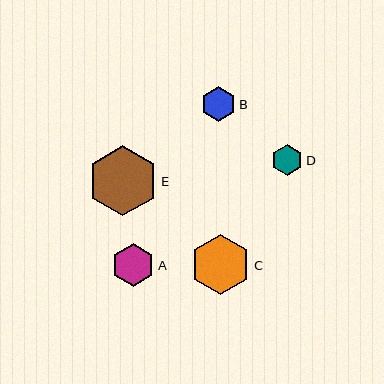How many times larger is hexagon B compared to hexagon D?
Hexagon B is approximately 1.1 times the size of hexagon D.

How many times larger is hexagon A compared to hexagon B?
Hexagon A is approximately 1.3 times the size of hexagon B.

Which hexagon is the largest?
Hexagon E is the largest with a size of approximately 70 pixels.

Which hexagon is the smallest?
Hexagon D is the smallest with a size of approximately 31 pixels.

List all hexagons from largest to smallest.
From largest to smallest: E, C, A, B, D.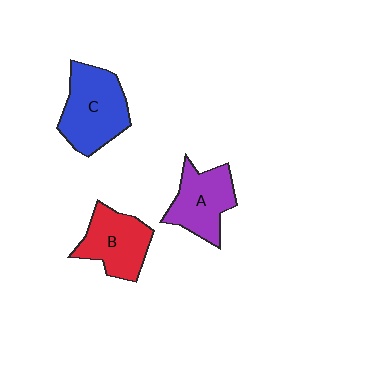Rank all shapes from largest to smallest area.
From largest to smallest: C (blue), B (red), A (purple).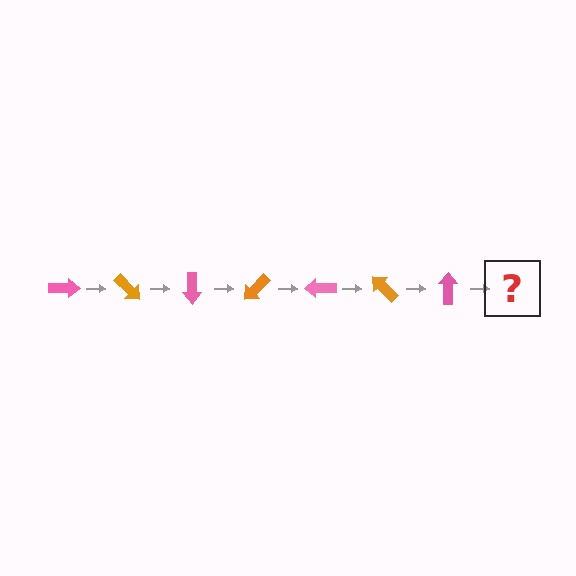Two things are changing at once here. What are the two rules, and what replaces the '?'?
The two rules are that it rotates 45 degrees each step and the color cycles through pink and orange. The '?' should be an orange arrow, rotated 315 degrees from the start.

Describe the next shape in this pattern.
It should be an orange arrow, rotated 315 degrees from the start.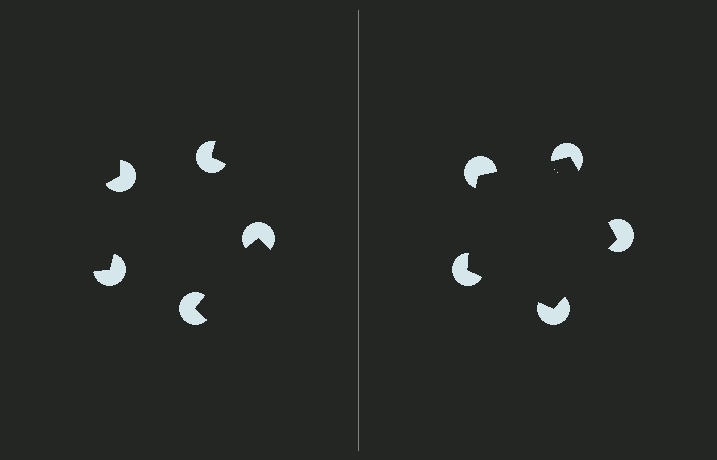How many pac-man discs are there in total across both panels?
10 — 5 on each side.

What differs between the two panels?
The pac-man discs are positioned identically on both sides; only the wedge orientations differ. On the right they align to a pentagon; on the left they are misaligned.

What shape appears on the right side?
An illusory pentagon.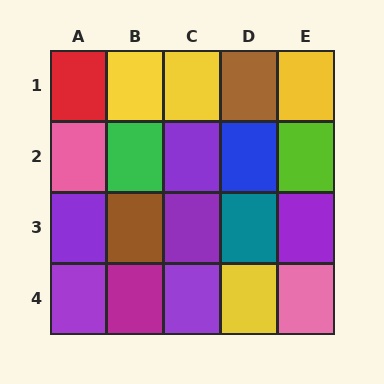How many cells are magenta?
1 cell is magenta.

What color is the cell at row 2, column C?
Purple.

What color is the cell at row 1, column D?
Brown.